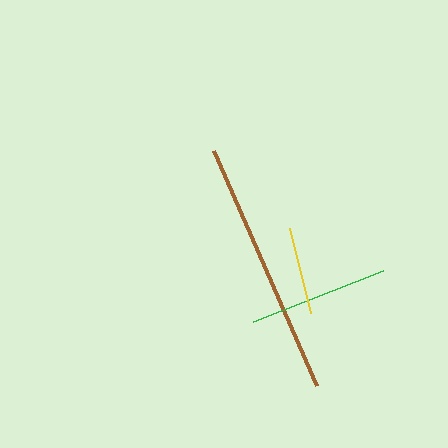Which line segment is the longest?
The brown line is the longest at approximately 256 pixels.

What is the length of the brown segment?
The brown segment is approximately 256 pixels long.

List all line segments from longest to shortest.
From longest to shortest: brown, green, yellow.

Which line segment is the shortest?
The yellow line is the shortest at approximately 88 pixels.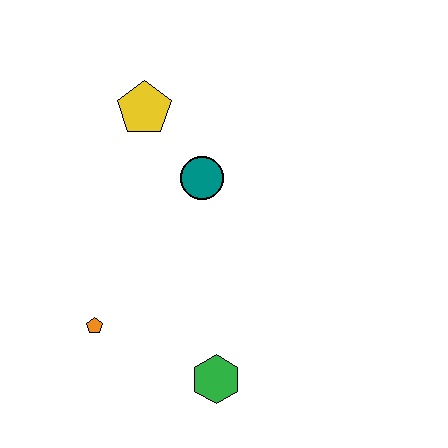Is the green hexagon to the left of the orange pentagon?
No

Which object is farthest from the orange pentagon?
The yellow pentagon is farthest from the orange pentagon.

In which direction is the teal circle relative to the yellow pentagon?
The teal circle is below the yellow pentagon.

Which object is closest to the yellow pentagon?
The teal circle is closest to the yellow pentagon.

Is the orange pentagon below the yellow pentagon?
Yes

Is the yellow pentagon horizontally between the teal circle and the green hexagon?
No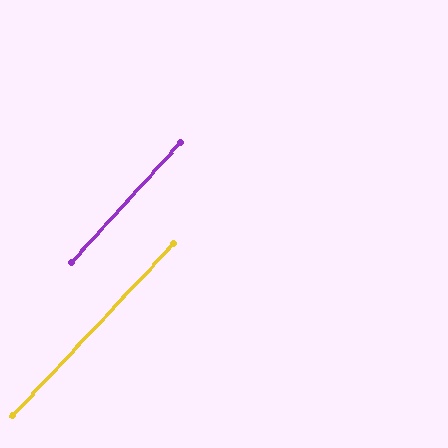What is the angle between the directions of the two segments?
Approximately 1 degree.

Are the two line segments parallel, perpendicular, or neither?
Parallel — their directions differ by only 0.8°.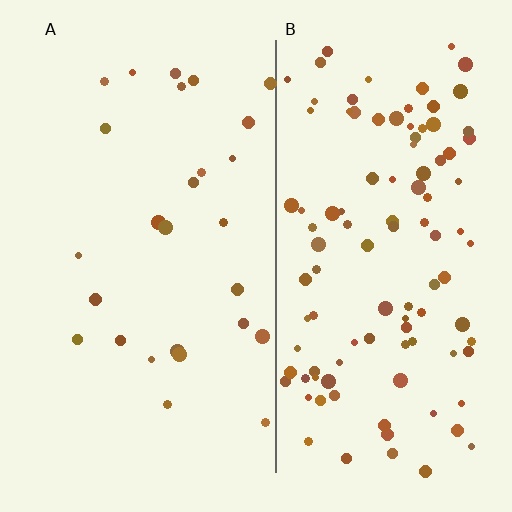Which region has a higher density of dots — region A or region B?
B (the right).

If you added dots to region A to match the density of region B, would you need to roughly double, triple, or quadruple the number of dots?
Approximately quadruple.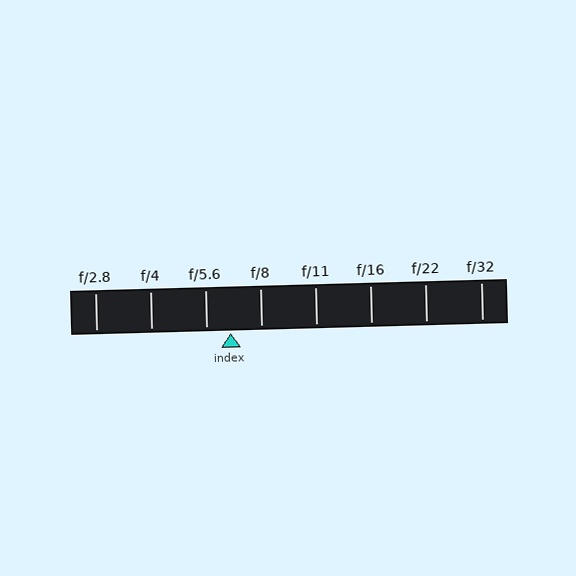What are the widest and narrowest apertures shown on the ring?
The widest aperture shown is f/2.8 and the narrowest is f/32.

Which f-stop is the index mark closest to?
The index mark is closest to f/5.6.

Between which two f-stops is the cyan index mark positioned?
The index mark is between f/5.6 and f/8.